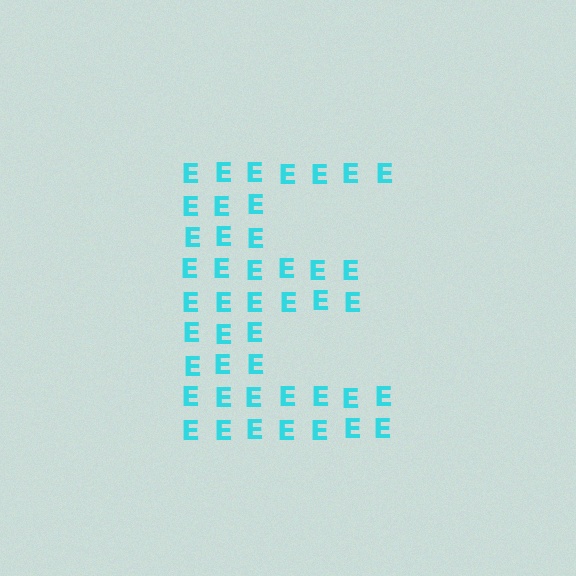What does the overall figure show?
The overall figure shows the letter E.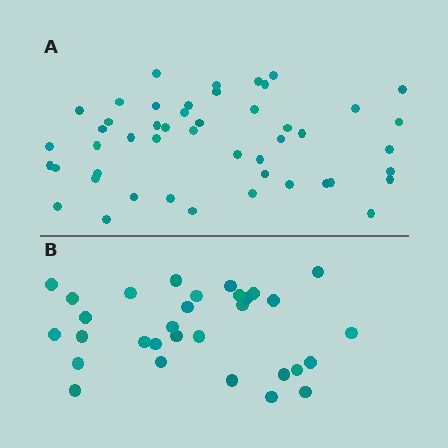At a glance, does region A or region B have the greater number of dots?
Region A (the top region) has more dots.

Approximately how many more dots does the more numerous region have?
Region A has approximately 15 more dots than region B.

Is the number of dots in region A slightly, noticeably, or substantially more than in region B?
Region A has substantially more. The ratio is roughly 1.5 to 1.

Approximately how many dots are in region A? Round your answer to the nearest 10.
About 50 dots. (The exact count is 48, which rounds to 50.)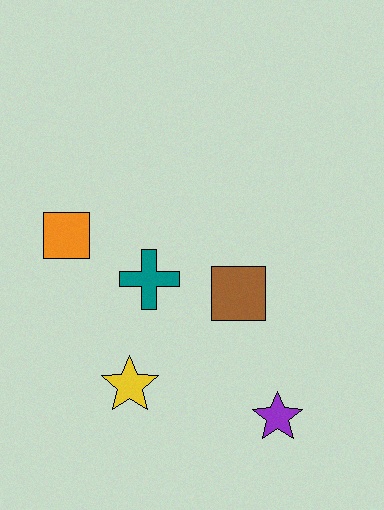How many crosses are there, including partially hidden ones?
There is 1 cross.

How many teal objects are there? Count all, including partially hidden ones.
There is 1 teal object.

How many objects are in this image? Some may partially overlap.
There are 5 objects.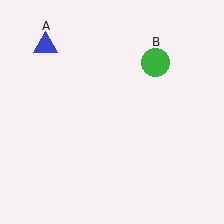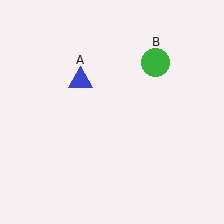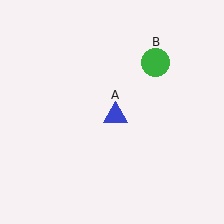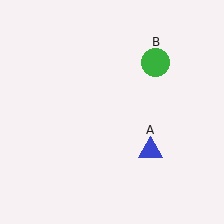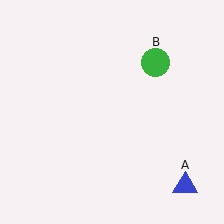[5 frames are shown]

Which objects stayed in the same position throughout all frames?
Green circle (object B) remained stationary.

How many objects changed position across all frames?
1 object changed position: blue triangle (object A).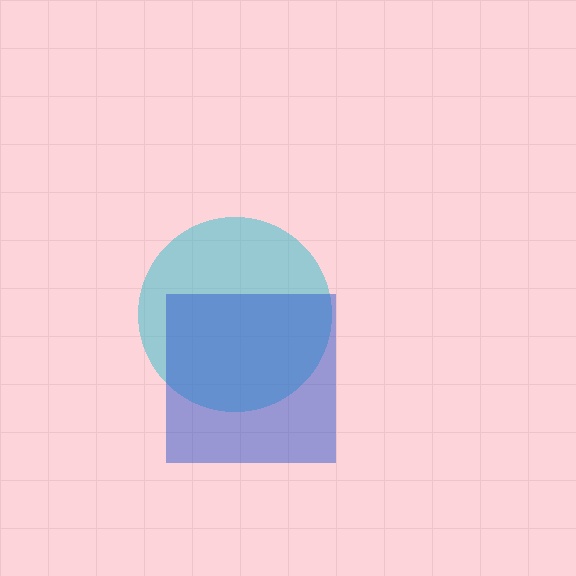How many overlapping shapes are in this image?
There are 2 overlapping shapes in the image.